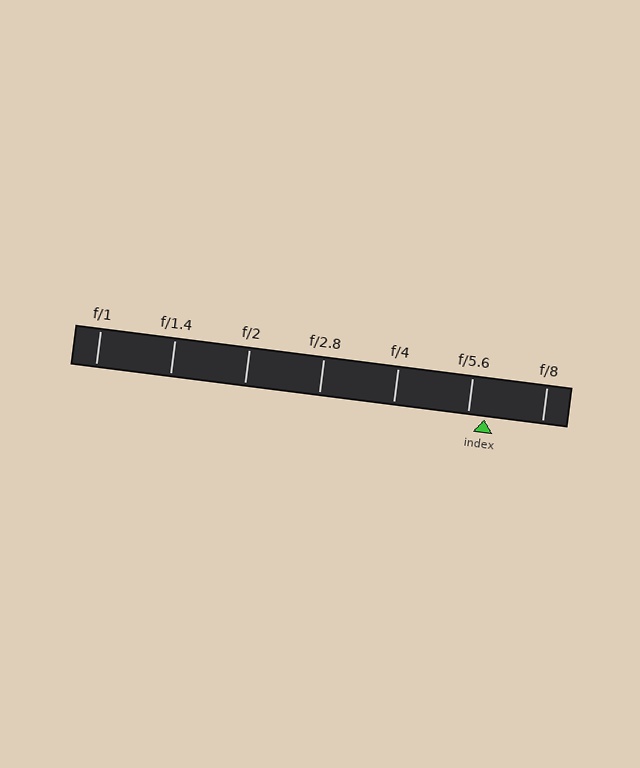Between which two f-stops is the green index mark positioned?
The index mark is between f/5.6 and f/8.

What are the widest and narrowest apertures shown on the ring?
The widest aperture shown is f/1 and the narrowest is f/8.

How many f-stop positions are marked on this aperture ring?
There are 7 f-stop positions marked.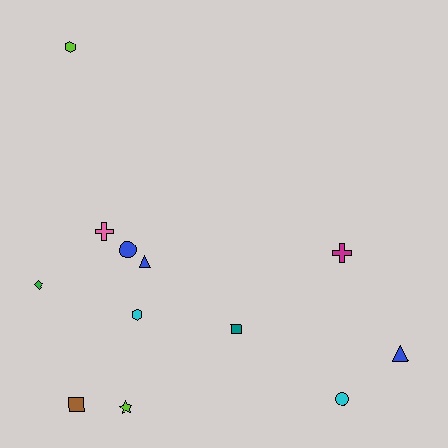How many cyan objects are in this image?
There are 2 cyan objects.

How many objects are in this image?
There are 12 objects.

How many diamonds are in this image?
There is 1 diamond.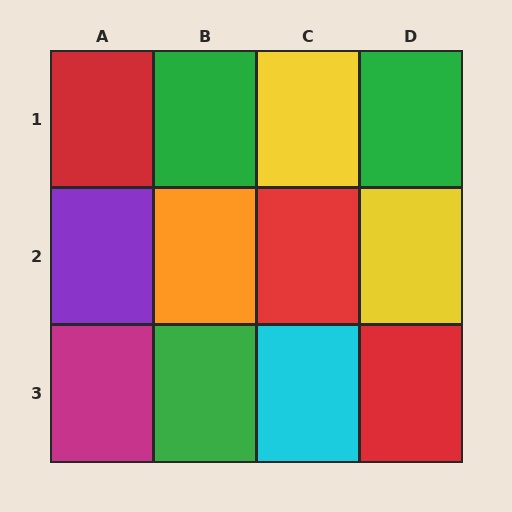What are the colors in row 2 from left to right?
Purple, orange, red, yellow.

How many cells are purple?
1 cell is purple.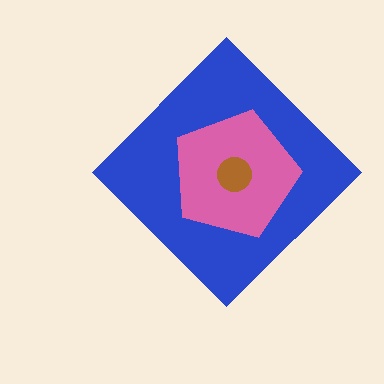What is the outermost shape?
The blue diamond.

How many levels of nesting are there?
3.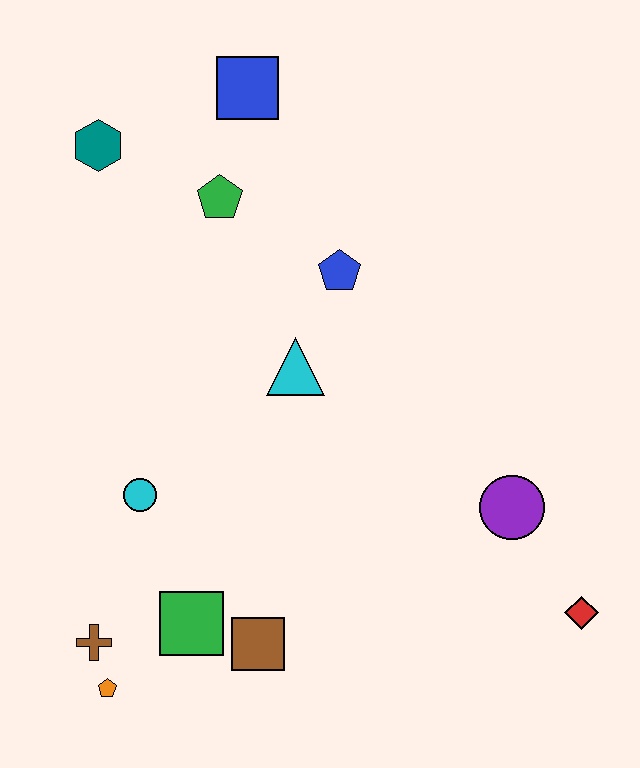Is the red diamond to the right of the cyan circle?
Yes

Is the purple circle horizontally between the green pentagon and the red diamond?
Yes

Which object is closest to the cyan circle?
The green square is closest to the cyan circle.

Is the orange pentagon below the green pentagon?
Yes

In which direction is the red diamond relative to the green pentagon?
The red diamond is below the green pentagon.